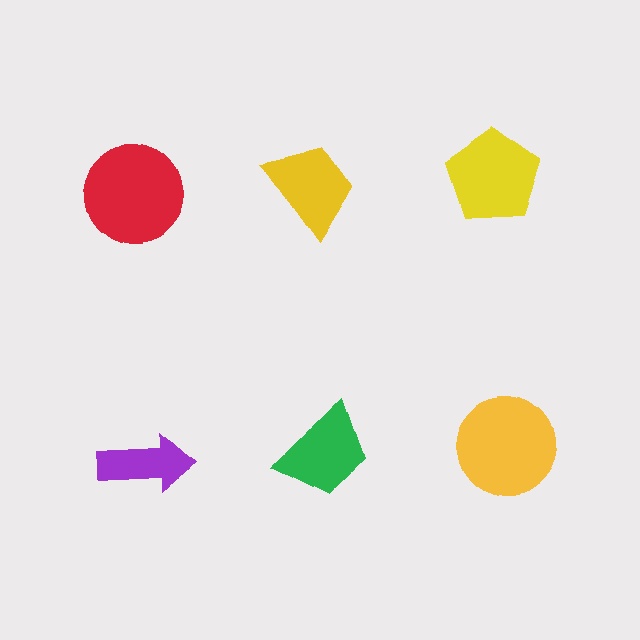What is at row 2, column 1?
A purple arrow.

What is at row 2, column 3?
A yellow circle.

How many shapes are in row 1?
3 shapes.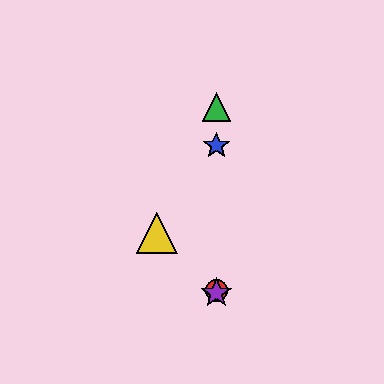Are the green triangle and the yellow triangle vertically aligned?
No, the green triangle is at x≈216 and the yellow triangle is at x≈157.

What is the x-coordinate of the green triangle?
The green triangle is at x≈216.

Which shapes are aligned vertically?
The red circle, the blue star, the green triangle, the purple star are aligned vertically.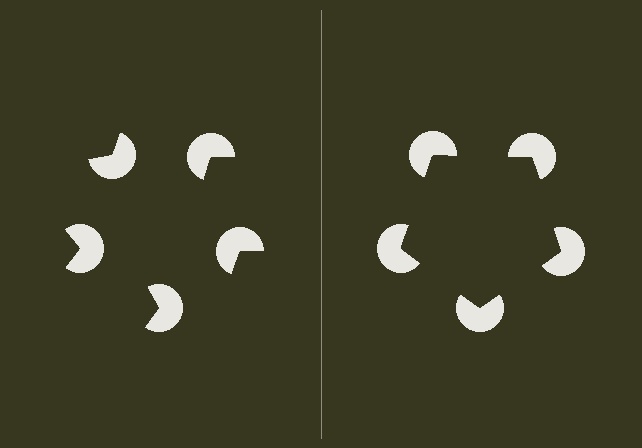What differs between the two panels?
The pac-man discs are positioned identically on both sides; only the wedge orientations differ. On the right they align to a pentagon; on the left they are misaligned.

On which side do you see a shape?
An illusory pentagon appears on the right side. On the left side the wedge cuts are rotated, so no coherent shape forms.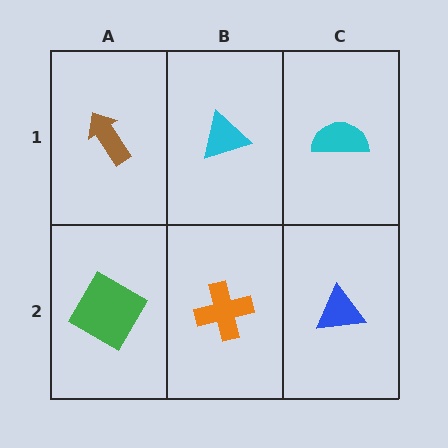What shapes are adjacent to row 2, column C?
A cyan semicircle (row 1, column C), an orange cross (row 2, column B).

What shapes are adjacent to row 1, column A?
A green diamond (row 2, column A), a cyan triangle (row 1, column B).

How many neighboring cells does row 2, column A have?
2.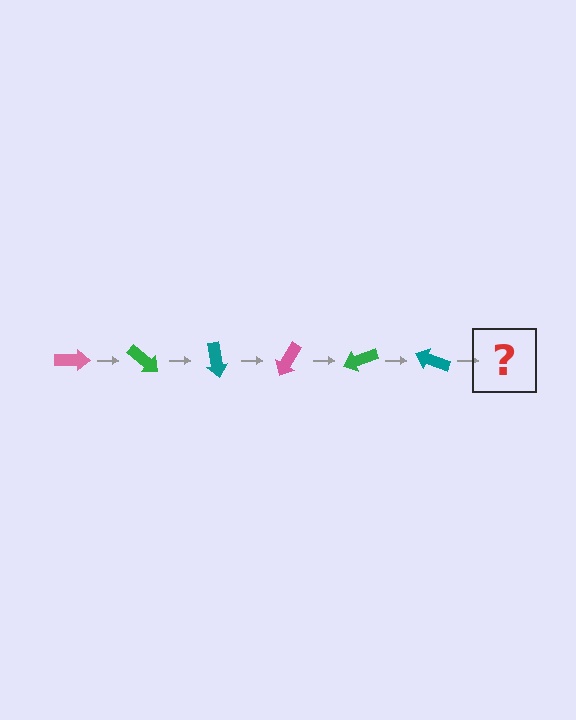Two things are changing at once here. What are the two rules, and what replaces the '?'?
The two rules are that it rotates 40 degrees each step and the color cycles through pink, green, and teal. The '?' should be a pink arrow, rotated 240 degrees from the start.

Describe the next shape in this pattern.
It should be a pink arrow, rotated 240 degrees from the start.